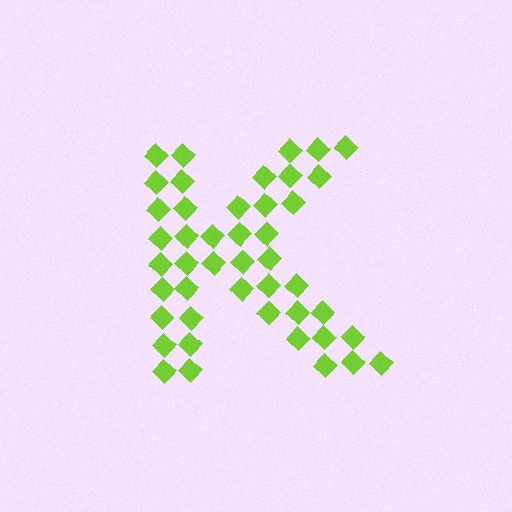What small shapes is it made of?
It is made of small diamonds.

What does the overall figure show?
The overall figure shows the letter K.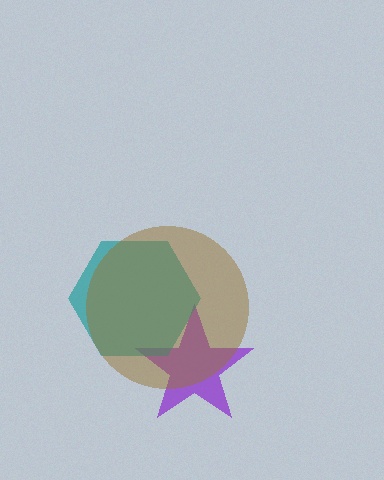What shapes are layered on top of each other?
The layered shapes are: a purple star, a teal hexagon, a brown circle.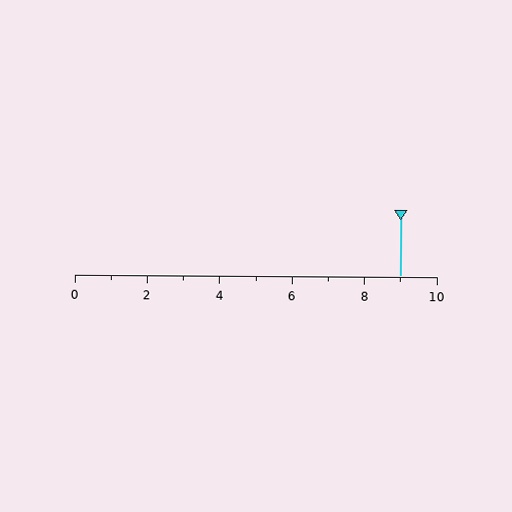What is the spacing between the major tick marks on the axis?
The major ticks are spaced 2 apart.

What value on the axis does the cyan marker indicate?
The marker indicates approximately 9.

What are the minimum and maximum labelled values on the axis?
The axis runs from 0 to 10.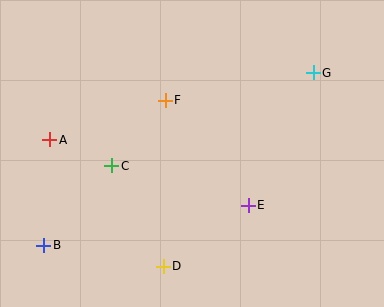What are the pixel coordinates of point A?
Point A is at (50, 140).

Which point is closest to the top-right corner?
Point G is closest to the top-right corner.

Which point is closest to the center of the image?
Point F at (165, 100) is closest to the center.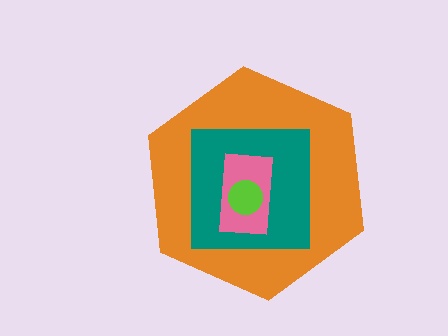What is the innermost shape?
The lime circle.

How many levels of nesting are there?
4.